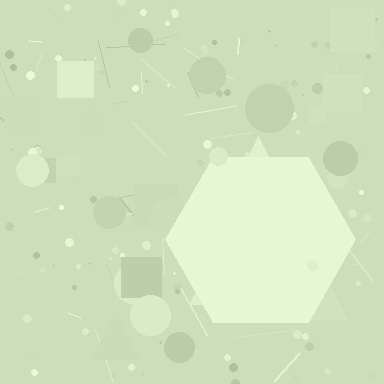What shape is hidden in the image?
A hexagon is hidden in the image.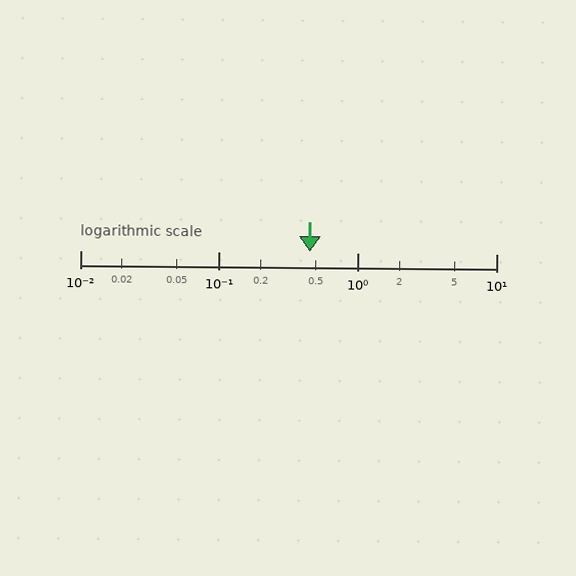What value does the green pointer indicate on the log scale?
The pointer indicates approximately 0.45.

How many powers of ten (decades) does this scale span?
The scale spans 3 decades, from 0.01 to 10.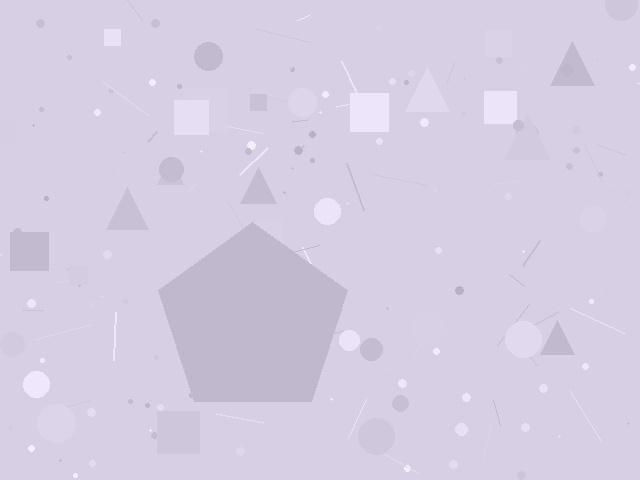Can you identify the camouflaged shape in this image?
The camouflaged shape is a pentagon.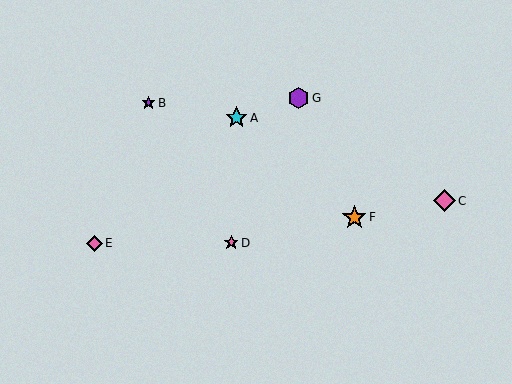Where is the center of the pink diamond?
The center of the pink diamond is at (94, 243).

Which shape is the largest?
The orange star (labeled F) is the largest.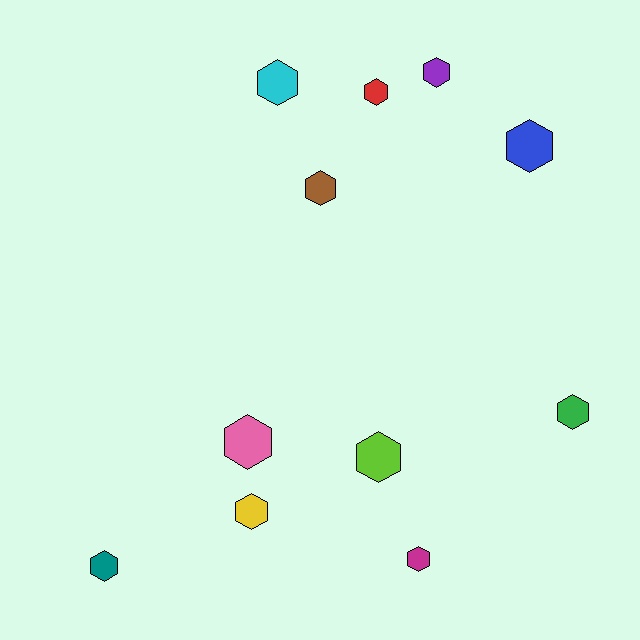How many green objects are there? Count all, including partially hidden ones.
There is 1 green object.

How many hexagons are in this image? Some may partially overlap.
There are 11 hexagons.